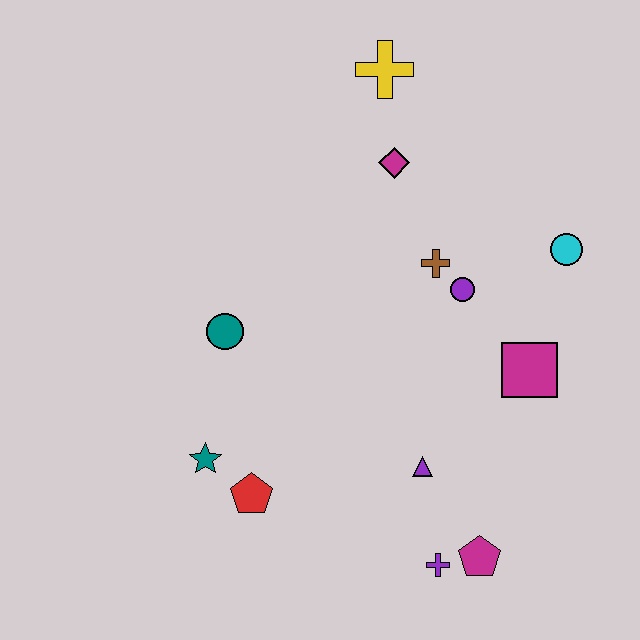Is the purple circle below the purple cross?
No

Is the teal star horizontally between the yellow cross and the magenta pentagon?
No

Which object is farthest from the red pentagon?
The yellow cross is farthest from the red pentagon.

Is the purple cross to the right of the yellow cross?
Yes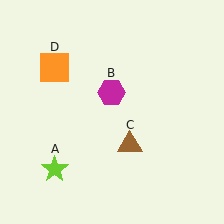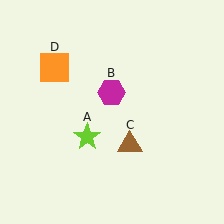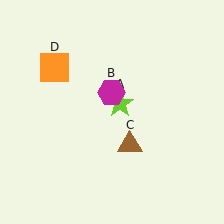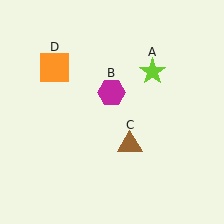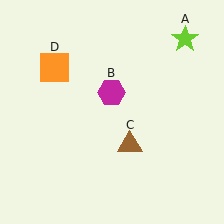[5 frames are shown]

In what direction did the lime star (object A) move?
The lime star (object A) moved up and to the right.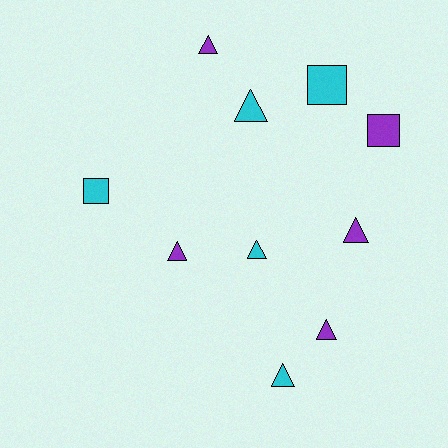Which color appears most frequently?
Purple, with 5 objects.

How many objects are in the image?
There are 10 objects.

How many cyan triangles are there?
There are 3 cyan triangles.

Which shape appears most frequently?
Triangle, with 7 objects.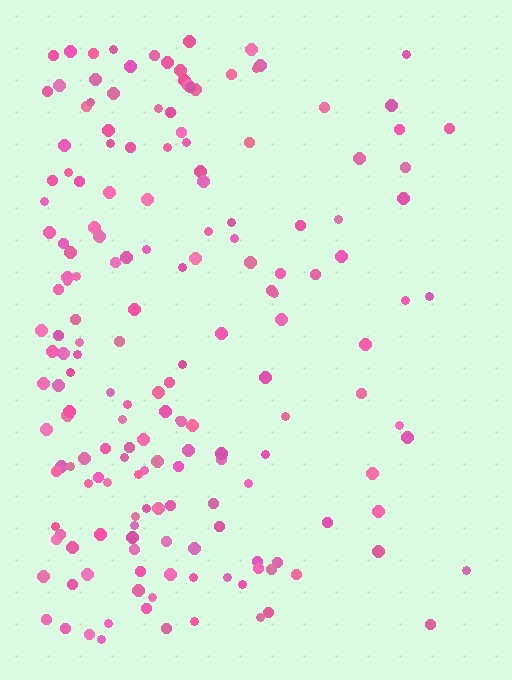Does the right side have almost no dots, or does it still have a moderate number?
Still a moderate number, just noticeably fewer than the left.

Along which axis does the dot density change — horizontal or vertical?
Horizontal.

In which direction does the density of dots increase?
From right to left, with the left side densest.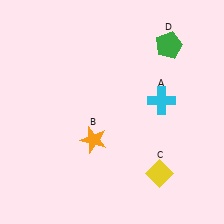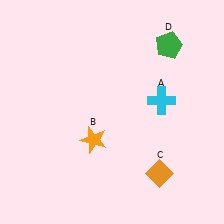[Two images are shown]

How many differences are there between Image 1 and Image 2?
There is 1 difference between the two images.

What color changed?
The diamond (C) changed from yellow in Image 1 to orange in Image 2.